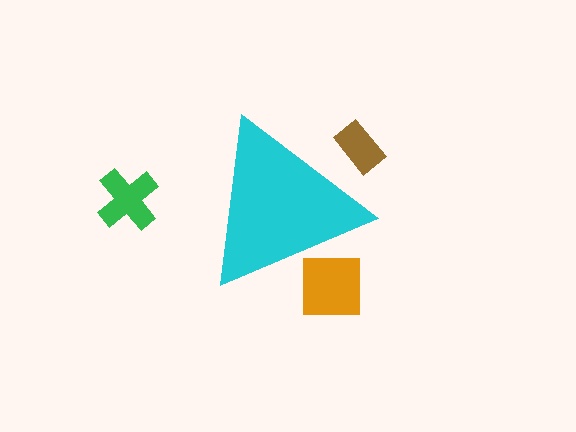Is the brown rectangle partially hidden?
Yes, the brown rectangle is partially hidden behind the cyan triangle.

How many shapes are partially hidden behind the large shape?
2 shapes are partially hidden.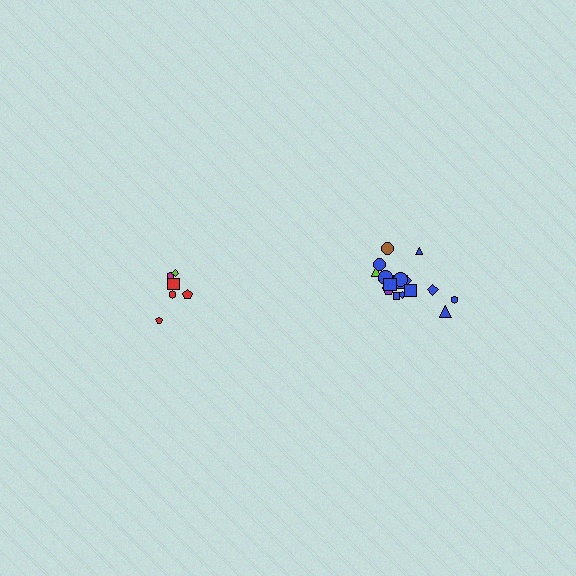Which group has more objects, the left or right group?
The right group.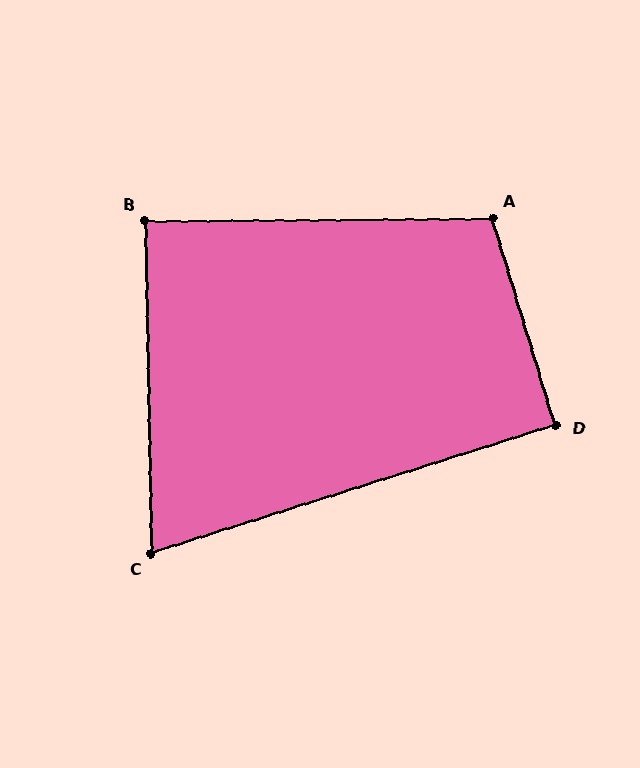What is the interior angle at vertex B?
Approximately 89 degrees (approximately right).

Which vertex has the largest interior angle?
A, at approximately 107 degrees.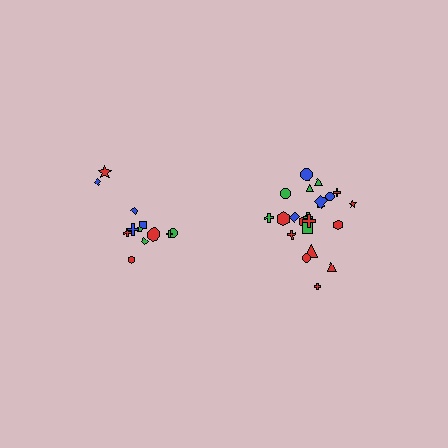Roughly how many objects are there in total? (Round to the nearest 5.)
Roughly 35 objects in total.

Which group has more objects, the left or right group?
The right group.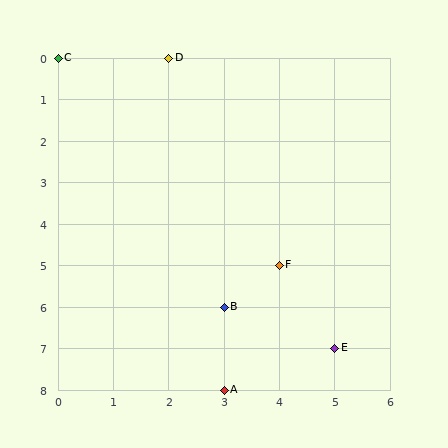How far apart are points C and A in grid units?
Points C and A are 3 columns and 8 rows apart (about 8.5 grid units diagonally).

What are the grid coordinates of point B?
Point B is at grid coordinates (3, 6).